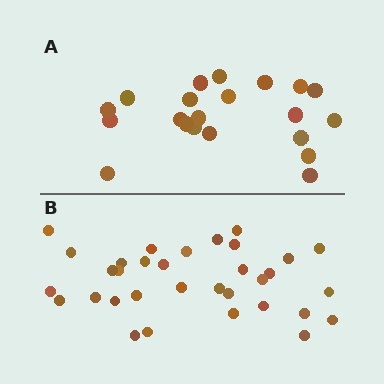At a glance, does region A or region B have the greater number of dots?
Region B (the bottom region) has more dots.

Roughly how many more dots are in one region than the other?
Region B has roughly 12 or so more dots than region A.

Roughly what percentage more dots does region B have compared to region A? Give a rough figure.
About 55% more.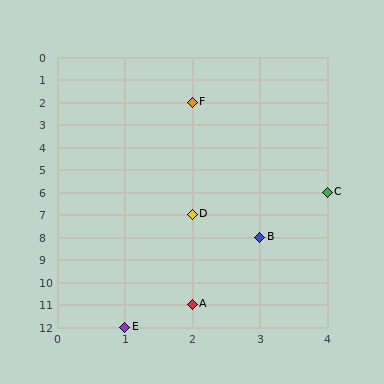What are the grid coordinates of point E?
Point E is at grid coordinates (1, 12).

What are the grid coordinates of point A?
Point A is at grid coordinates (2, 11).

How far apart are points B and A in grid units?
Points B and A are 1 column and 3 rows apart (about 3.2 grid units diagonally).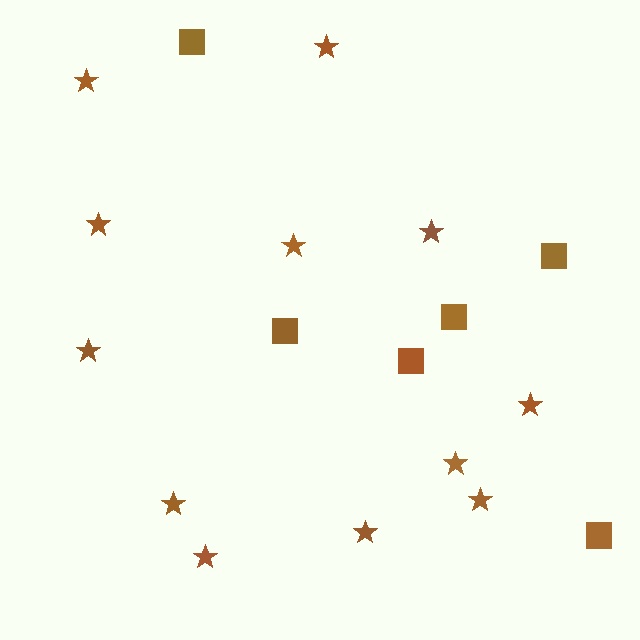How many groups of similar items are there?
There are 2 groups: one group of stars (12) and one group of squares (6).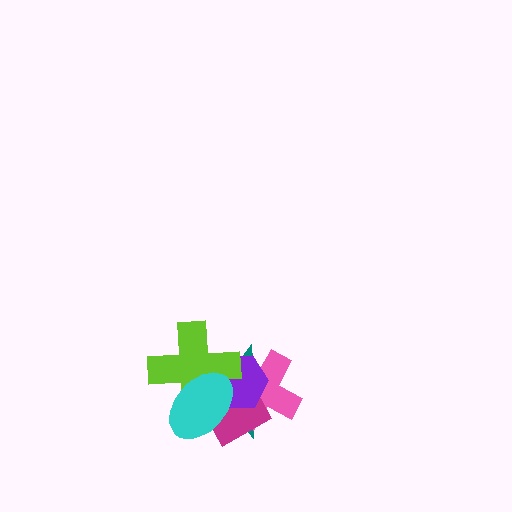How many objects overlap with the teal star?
5 objects overlap with the teal star.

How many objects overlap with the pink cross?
5 objects overlap with the pink cross.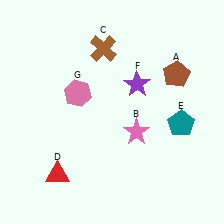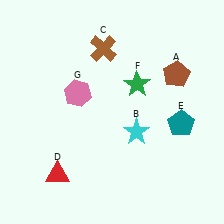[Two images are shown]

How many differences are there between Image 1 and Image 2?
There are 2 differences between the two images.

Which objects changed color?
B changed from pink to cyan. F changed from purple to green.